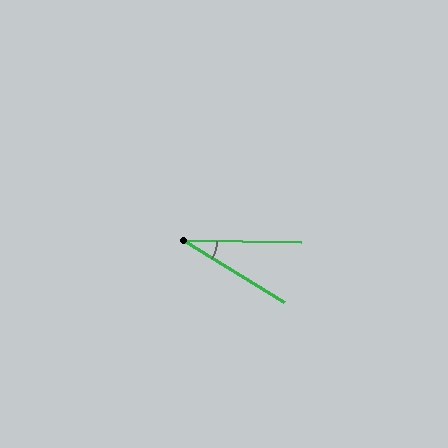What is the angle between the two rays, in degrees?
Approximately 31 degrees.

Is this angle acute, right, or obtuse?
It is acute.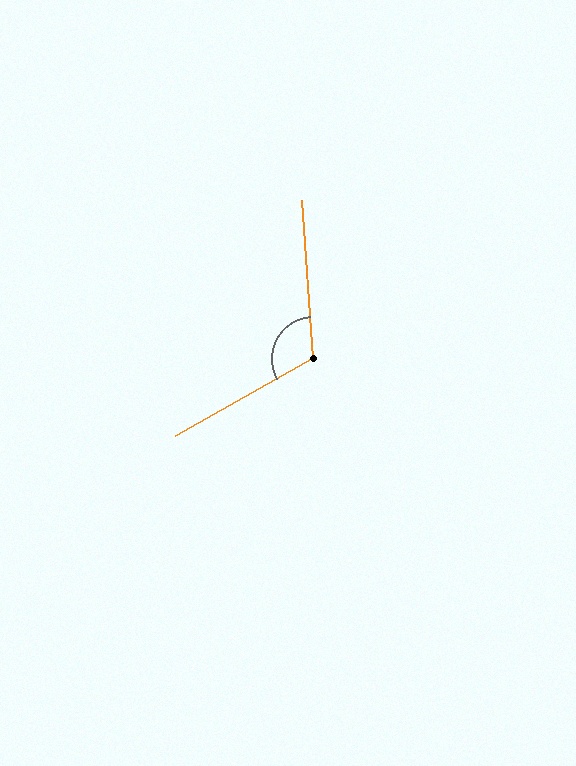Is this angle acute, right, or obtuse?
It is obtuse.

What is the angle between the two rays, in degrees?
Approximately 115 degrees.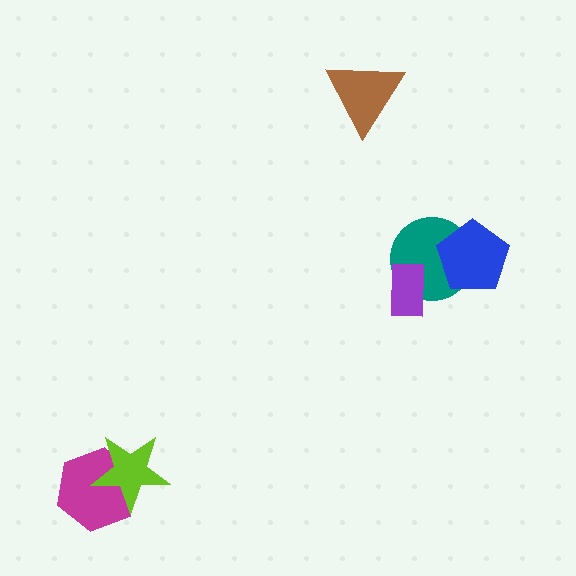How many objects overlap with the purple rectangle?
1 object overlaps with the purple rectangle.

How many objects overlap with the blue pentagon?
1 object overlaps with the blue pentagon.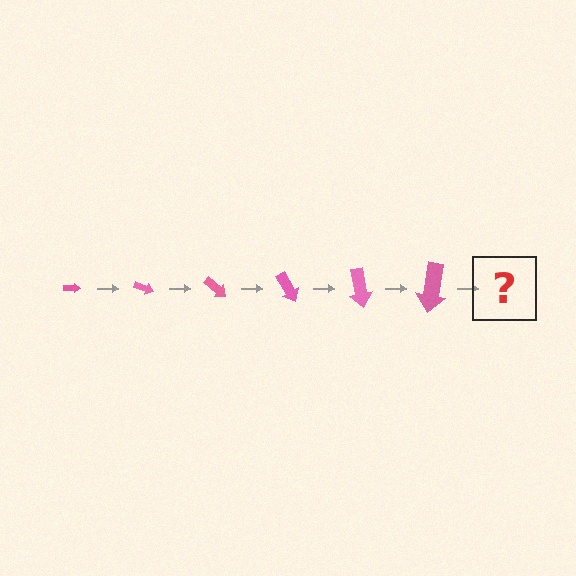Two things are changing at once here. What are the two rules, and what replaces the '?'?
The two rules are that the arrow grows larger each step and it rotates 20 degrees each step. The '?' should be an arrow, larger than the previous one and rotated 120 degrees from the start.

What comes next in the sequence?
The next element should be an arrow, larger than the previous one and rotated 120 degrees from the start.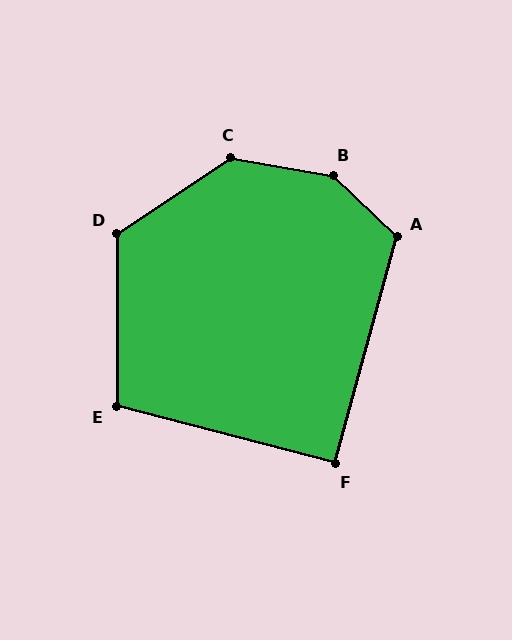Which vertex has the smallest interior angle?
F, at approximately 91 degrees.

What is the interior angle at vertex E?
Approximately 105 degrees (obtuse).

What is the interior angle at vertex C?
Approximately 137 degrees (obtuse).